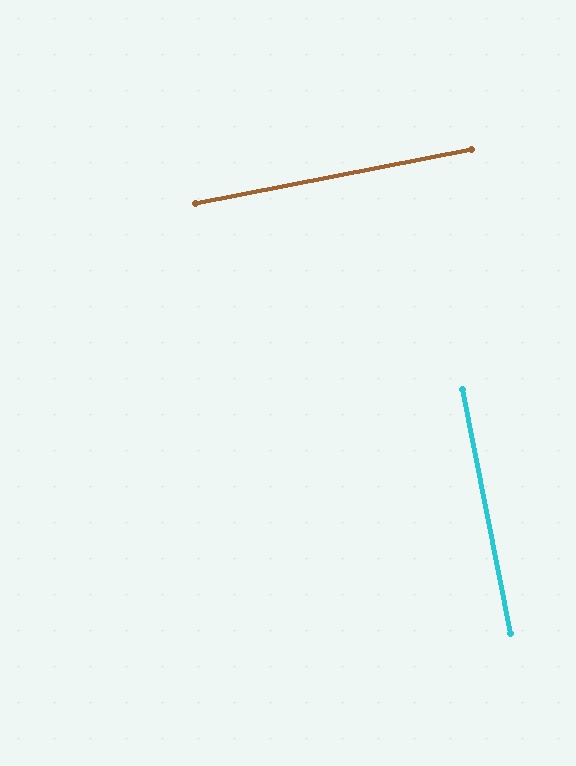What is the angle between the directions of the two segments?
Approximately 90 degrees.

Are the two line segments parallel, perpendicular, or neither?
Perpendicular — they meet at approximately 90°.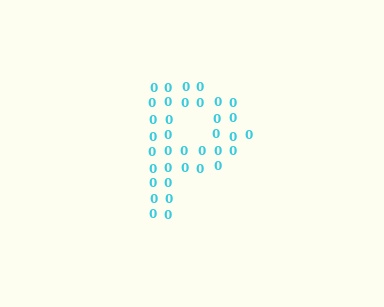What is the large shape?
The large shape is the letter P.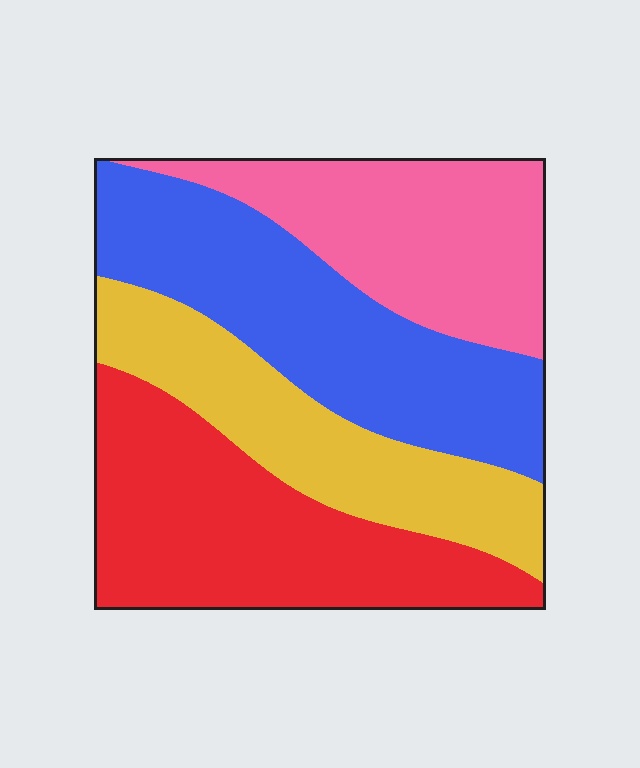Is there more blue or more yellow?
Blue.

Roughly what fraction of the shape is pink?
Pink covers about 20% of the shape.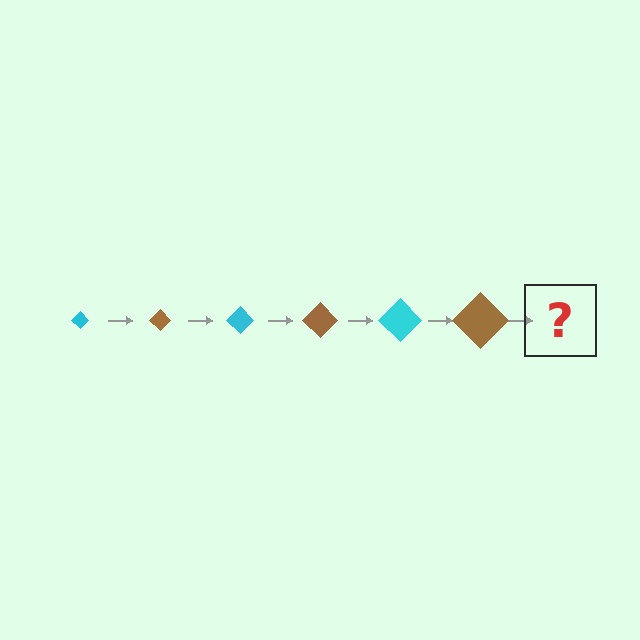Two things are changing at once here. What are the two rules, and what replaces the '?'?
The two rules are that the diamond grows larger each step and the color cycles through cyan and brown. The '?' should be a cyan diamond, larger than the previous one.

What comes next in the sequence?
The next element should be a cyan diamond, larger than the previous one.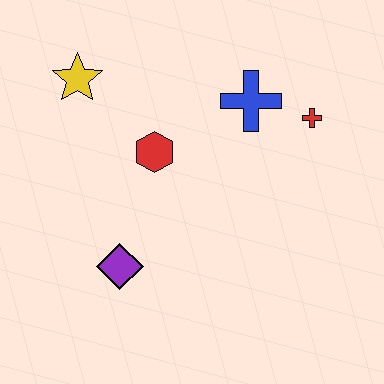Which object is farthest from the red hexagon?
The red cross is farthest from the red hexagon.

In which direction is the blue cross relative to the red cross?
The blue cross is to the left of the red cross.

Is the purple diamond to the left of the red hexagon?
Yes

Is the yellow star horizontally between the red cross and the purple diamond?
No